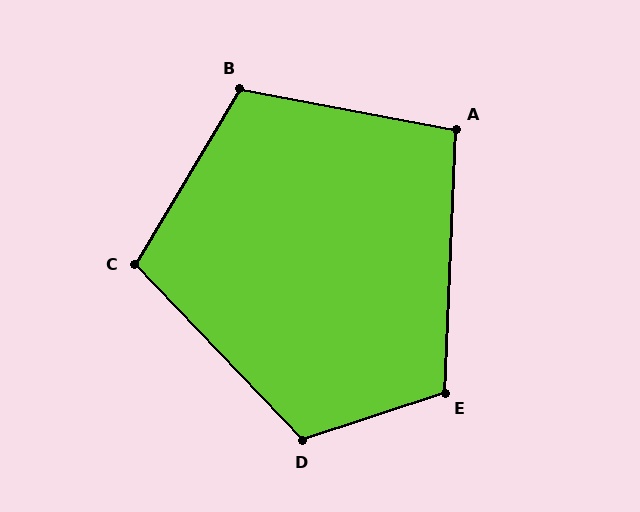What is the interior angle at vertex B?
Approximately 110 degrees (obtuse).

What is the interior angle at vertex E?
Approximately 111 degrees (obtuse).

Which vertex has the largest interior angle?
D, at approximately 115 degrees.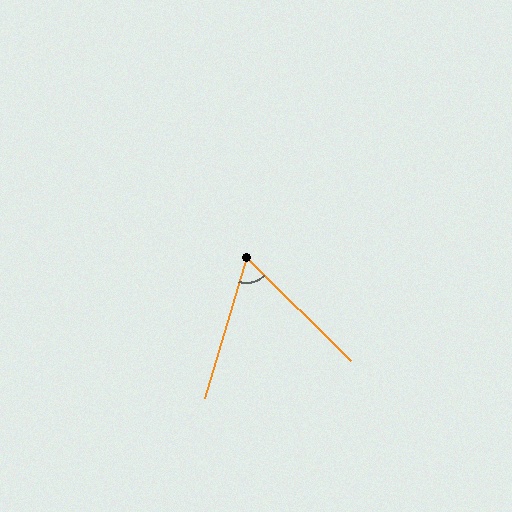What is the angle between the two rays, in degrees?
Approximately 62 degrees.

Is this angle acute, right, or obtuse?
It is acute.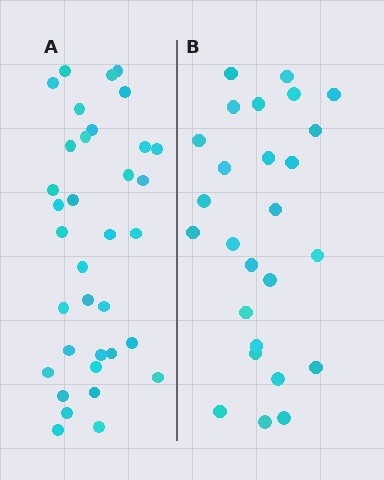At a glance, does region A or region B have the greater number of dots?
Region A (the left region) has more dots.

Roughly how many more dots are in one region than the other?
Region A has roughly 8 or so more dots than region B.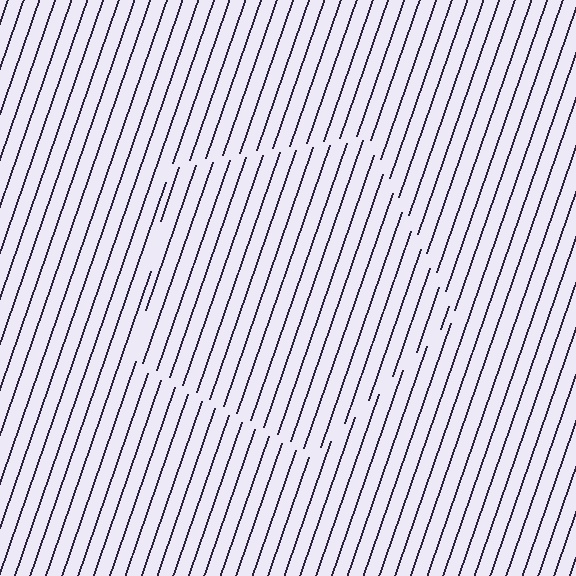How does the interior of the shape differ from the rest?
The interior of the shape contains the same grating, shifted by half a period — the contour is defined by the phase discontinuity where line-ends from the inner and outer gratings abut.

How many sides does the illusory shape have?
5 sides — the line-ends trace a pentagon.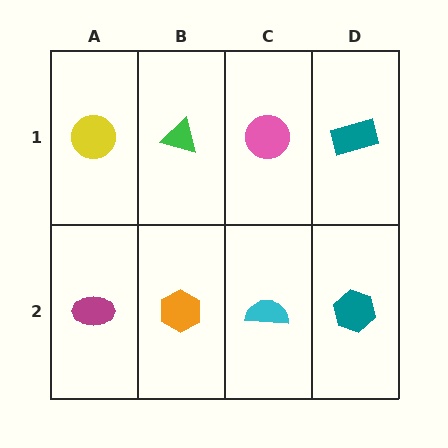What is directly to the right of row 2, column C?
A teal hexagon.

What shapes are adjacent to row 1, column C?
A cyan semicircle (row 2, column C), a green triangle (row 1, column B), a teal rectangle (row 1, column D).